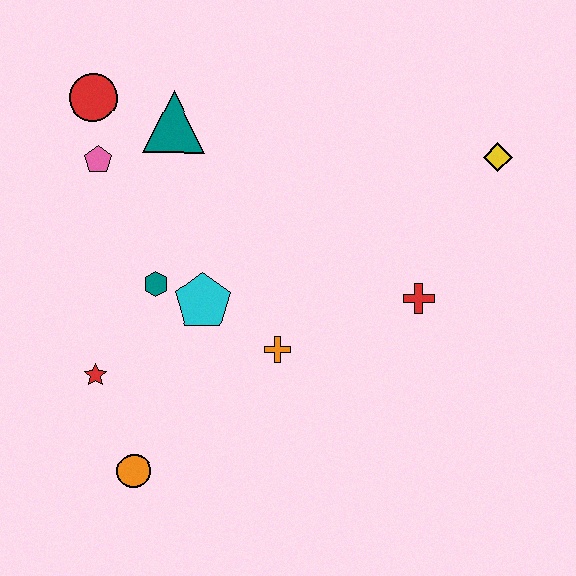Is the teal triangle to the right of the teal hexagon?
Yes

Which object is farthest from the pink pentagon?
The yellow diamond is farthest from the pink pentagon.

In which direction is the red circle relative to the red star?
The red circle is above the red star.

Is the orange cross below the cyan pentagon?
Yes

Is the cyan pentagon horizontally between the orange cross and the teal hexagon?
Yes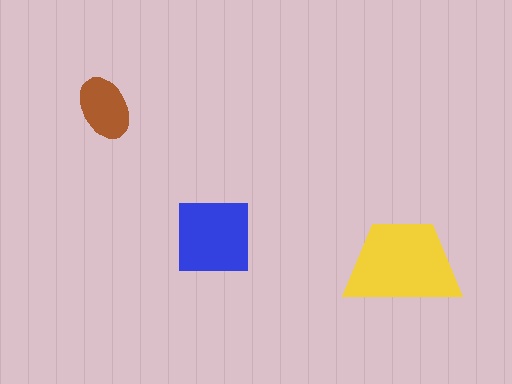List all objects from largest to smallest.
The yellow trapezoid, the blue square, the brown ellipse.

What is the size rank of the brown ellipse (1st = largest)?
3rd.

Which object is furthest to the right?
The yellow trapezoid is rightmost.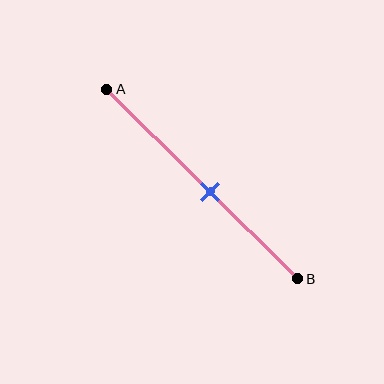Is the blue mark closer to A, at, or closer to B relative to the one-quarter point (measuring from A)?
The blue mark is closer to point B than the one-quarter point of segment AB.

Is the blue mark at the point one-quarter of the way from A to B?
No, the mark is at about 55% from A, not at the 25% one-quarter point.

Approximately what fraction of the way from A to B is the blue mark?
The blue mark is approximately 55% of the way from A to B.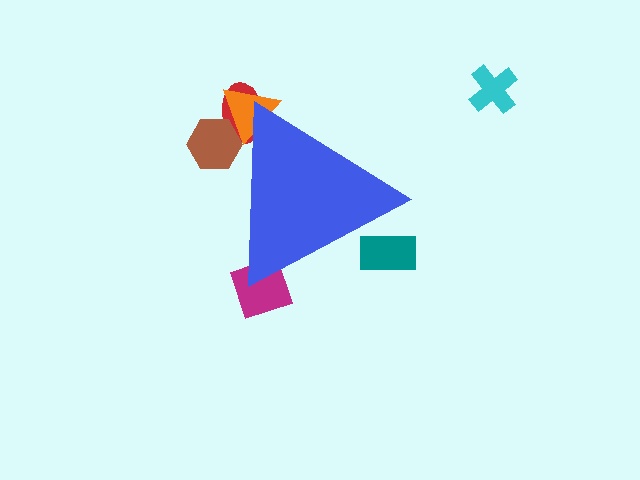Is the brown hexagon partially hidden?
Yes, the brown hexagon is partially hidden behind the blue triangle.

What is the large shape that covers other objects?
A blue triangle.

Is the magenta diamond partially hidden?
Yes, the magenta diamond is partially hidden behind the blue triangle.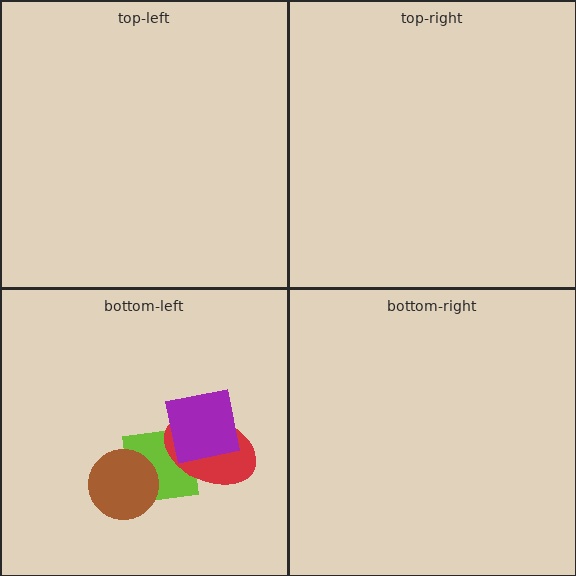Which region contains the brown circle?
The bottom-left region.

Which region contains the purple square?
The bottom-left region.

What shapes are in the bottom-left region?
The lime square, the red ellipse, the purple square, the brown circle.